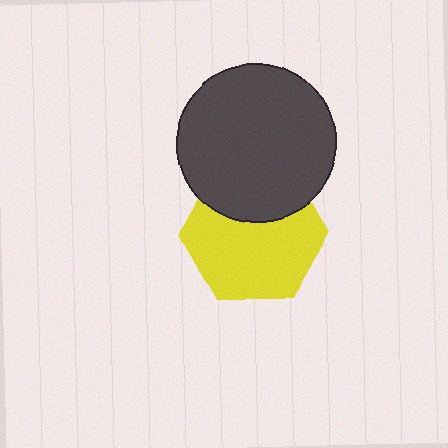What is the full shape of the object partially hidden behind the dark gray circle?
The partially hidden object is a yellow hexagon.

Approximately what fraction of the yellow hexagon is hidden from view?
Roughly 33% of the yellow hexagon is hidden behind the dark gray circle.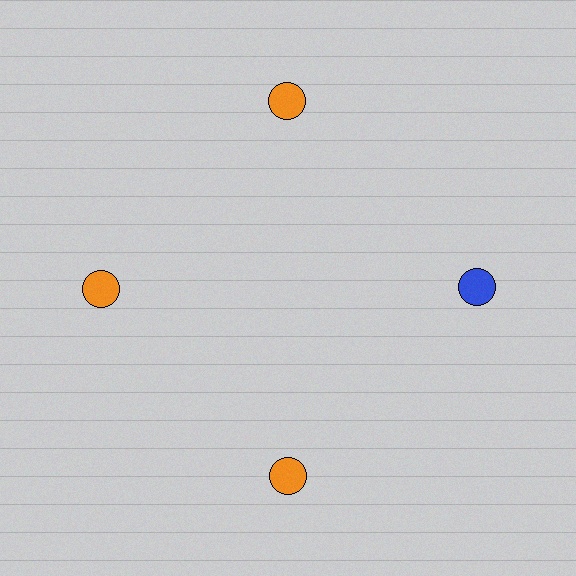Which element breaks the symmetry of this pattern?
The blue circle at roughly the 3 o'clock position breaks the symmetry. All other shapes are orange circles.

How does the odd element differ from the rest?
It has a different color: blue instead of orange.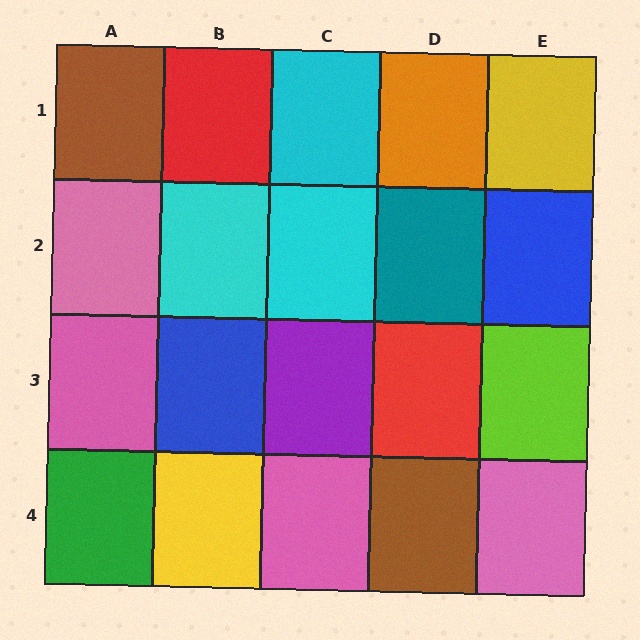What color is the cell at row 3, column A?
Pink.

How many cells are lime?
1 cell is lime.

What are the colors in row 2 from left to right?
Pink, cyan, cyan, teal, blue.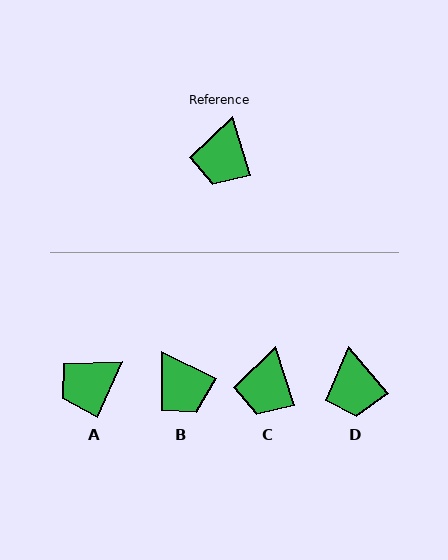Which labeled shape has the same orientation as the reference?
C.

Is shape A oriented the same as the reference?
No, it is off by about 42 degrees.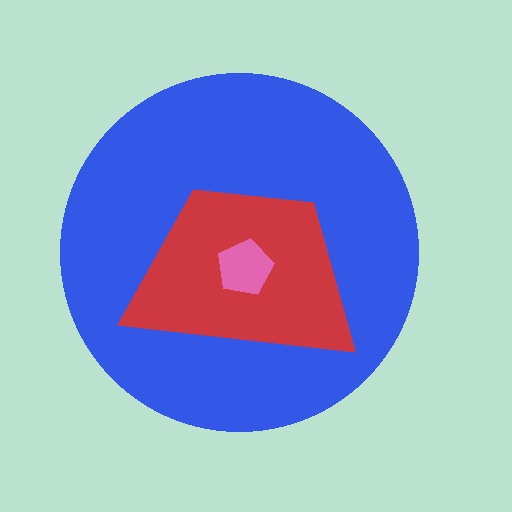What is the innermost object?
The pink pentagon.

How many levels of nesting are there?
3.